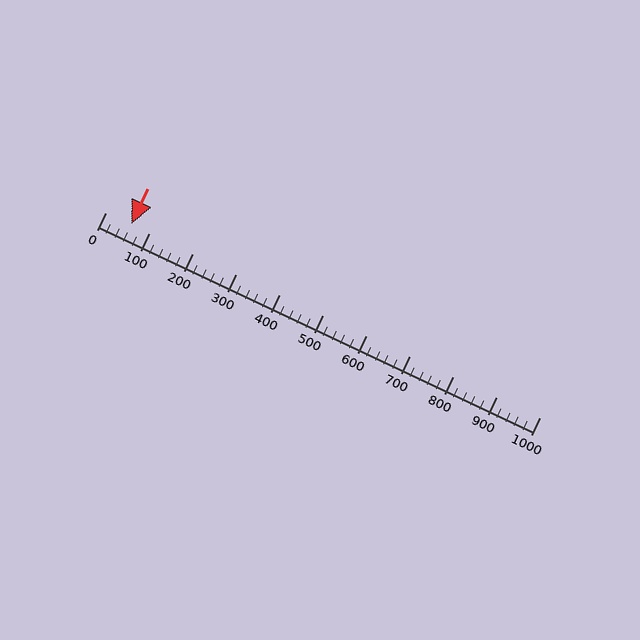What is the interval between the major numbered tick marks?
The major tick marks are spaced 100 units apart.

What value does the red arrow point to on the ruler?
The red arrow points to approximately 59.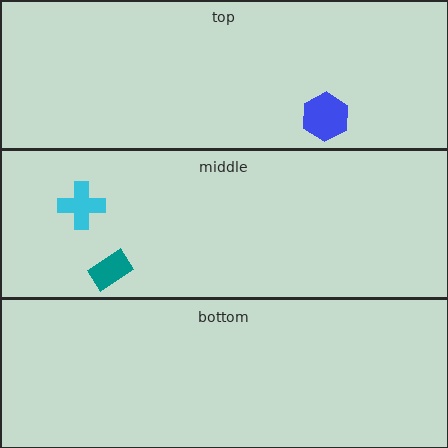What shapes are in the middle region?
The teal rectangle, the cyan cross.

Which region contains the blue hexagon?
The top region.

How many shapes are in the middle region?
2.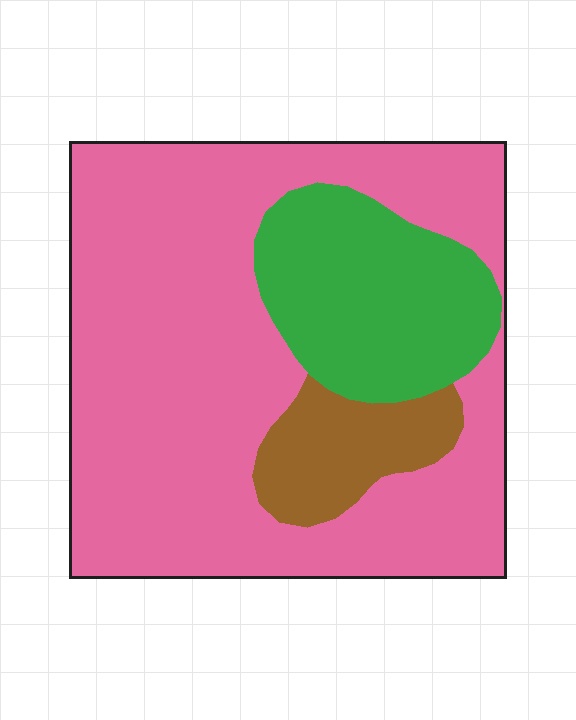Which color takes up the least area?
Brown, at roughly 10%.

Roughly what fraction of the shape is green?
Green takes up about one fifth (1/5) of the shape.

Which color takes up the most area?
Pink, at roughly 70%.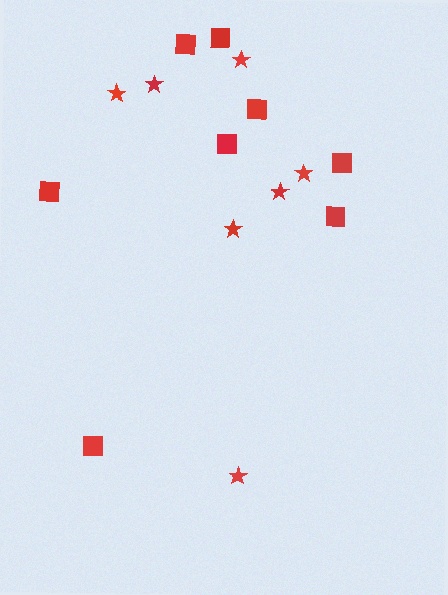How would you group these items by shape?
There are 2 groups: one group of squares (8) and one group of stars (7).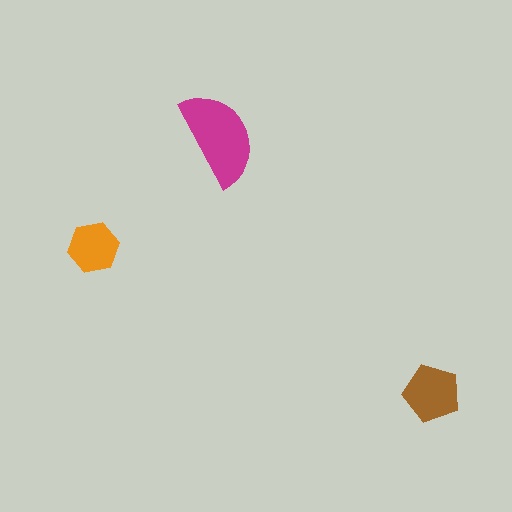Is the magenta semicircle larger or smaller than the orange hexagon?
Larger.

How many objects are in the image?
There are 3 objects in the image.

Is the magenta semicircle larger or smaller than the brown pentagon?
Larger.